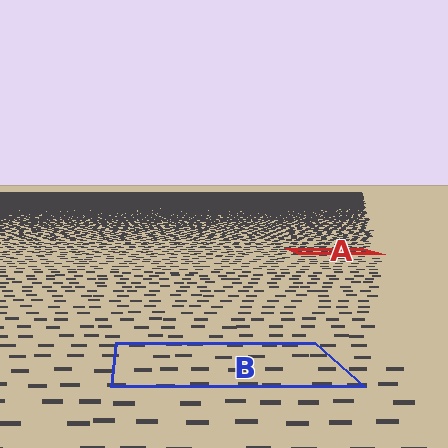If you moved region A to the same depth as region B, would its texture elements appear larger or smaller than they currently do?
They would appear larger. At a closer depth, the same texture elements are projected at a bigger on-screen size.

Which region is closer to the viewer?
Region B is closer. The texture elements there are larger and more spread out.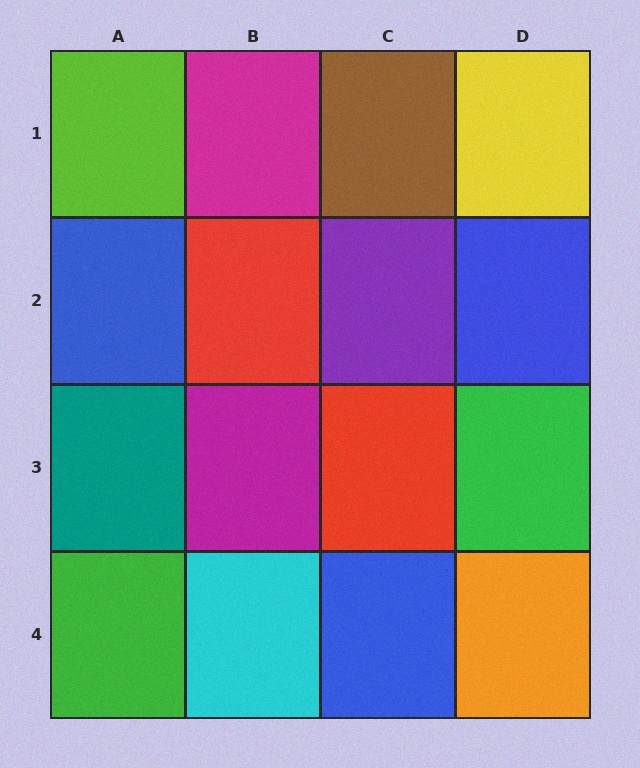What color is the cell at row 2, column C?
Purple.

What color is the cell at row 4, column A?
Green.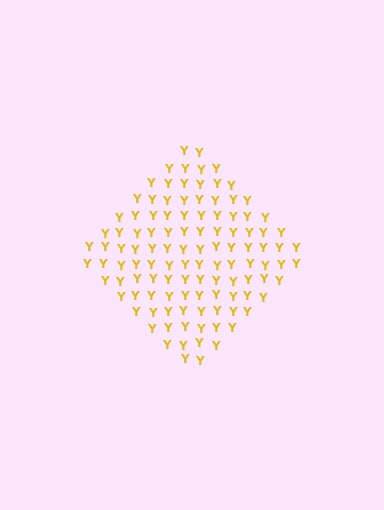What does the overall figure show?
The overall figure shows a diamond.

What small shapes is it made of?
It is made of small letter Y's.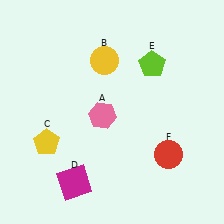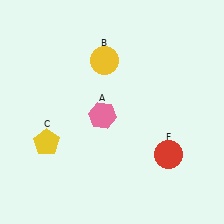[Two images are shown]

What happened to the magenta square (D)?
The magenta square (D) was removed in Image 2. It was in the bottom-left area of Image 1.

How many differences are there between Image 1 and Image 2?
There are 2 differences between the two images.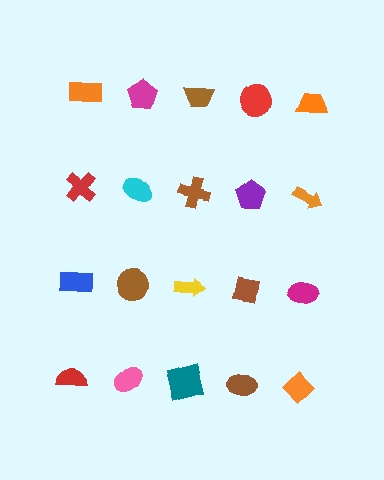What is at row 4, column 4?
A brown ellipse.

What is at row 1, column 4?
A red circle.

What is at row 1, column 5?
An orange trapezoid.